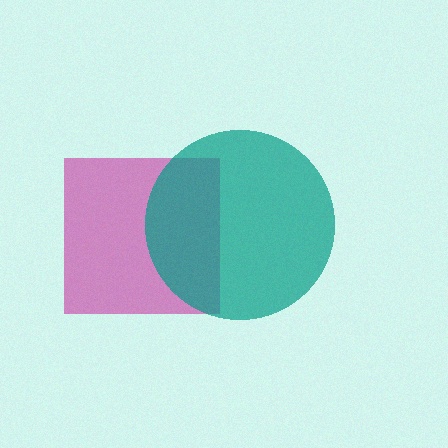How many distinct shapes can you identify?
There are 2 distinct shapes: a magenta square, a teal circle.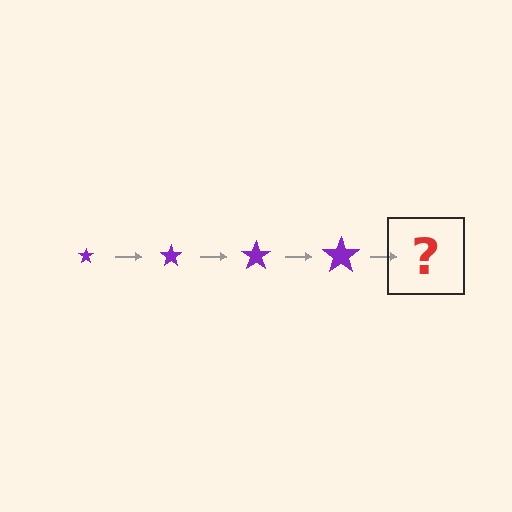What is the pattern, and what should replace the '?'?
The pattern is that the star gets progressively larger each step. The '?' should be a purple star, larger than the previous one.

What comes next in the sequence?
The next element should be a purple star, larger than the previous one.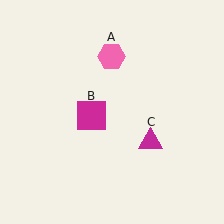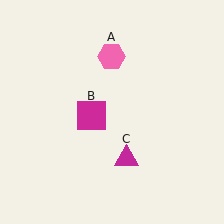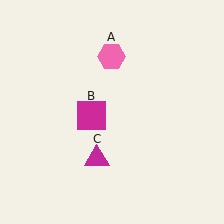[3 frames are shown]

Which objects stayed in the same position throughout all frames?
Pink hexagon (object A) and magenta square (object B) remained stationary.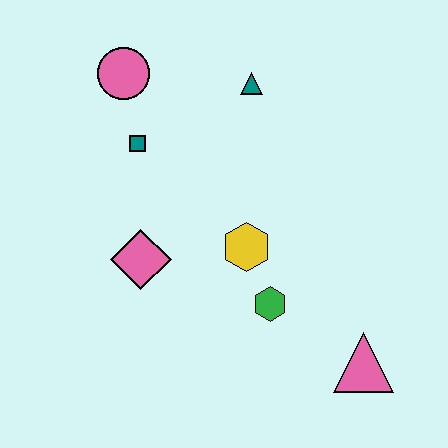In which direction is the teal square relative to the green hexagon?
The teal square is above the green hexagon.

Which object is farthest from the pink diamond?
The pink triangle is farthest from the pink diamond.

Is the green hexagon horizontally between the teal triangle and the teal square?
No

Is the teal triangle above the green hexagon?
Yes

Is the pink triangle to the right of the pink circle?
Yes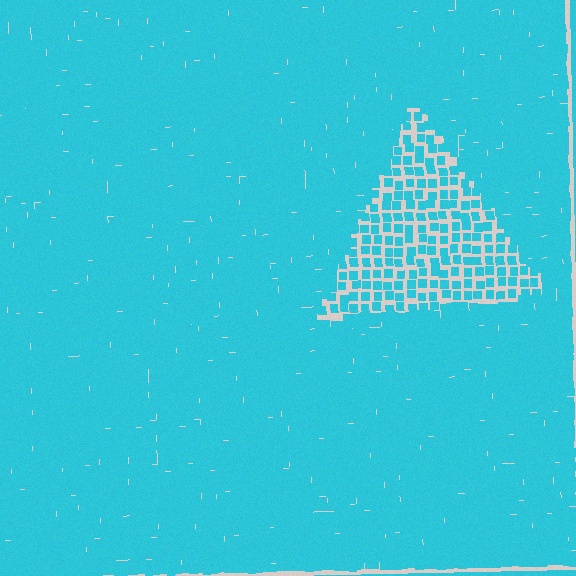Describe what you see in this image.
The image contains small cyan elements arranged at two different densities. A triangle-shaped region is visible where the elements are less densely packed than the surrounding area.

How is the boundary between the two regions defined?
The boundary is defined by a change in element density (approximately 2.4x ratio). All elements are the same color, size, and shape.